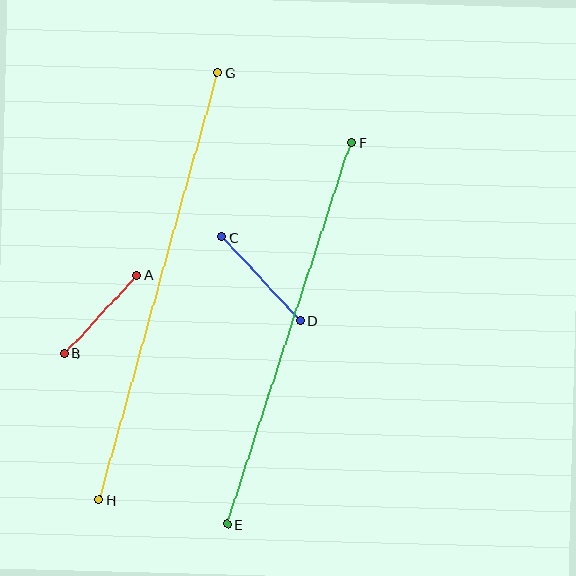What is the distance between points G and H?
The distance is approximately 443 pixels.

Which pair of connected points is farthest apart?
Points G and H are farthest apart.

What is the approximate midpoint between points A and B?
The midpoint is at approximately (101, 314) pixels.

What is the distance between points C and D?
The distance is approximately 114 pixels.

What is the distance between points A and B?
The distance is approximately 107 pixels.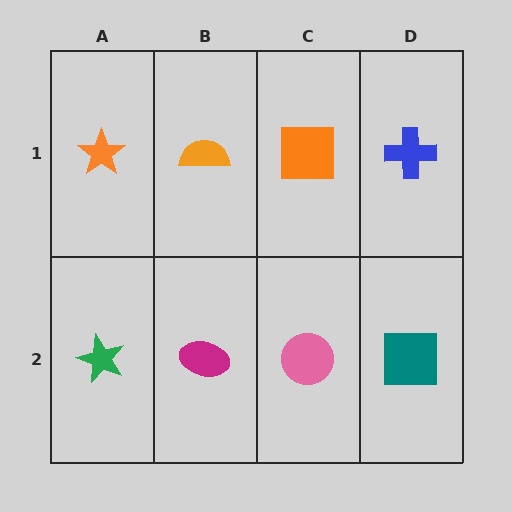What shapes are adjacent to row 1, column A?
A green star (row 2, column A), an orange semicircle (row 1, column B).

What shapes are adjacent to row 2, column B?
An orange semicircle (row 1, column B), a green star (row 2, column A), a pink circle (row 2, column C).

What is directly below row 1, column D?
A teal square.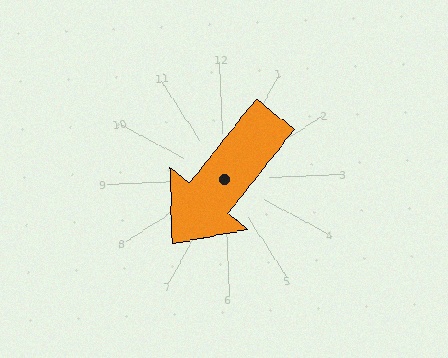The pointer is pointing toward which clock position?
Roughly 7 o'clock.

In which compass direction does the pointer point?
Southwest.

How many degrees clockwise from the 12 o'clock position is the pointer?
Approximately 221 degrees.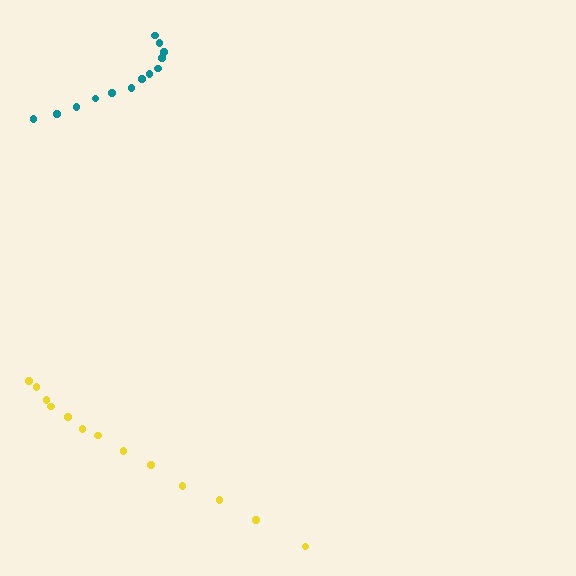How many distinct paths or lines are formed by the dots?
There are 2 distinct paths.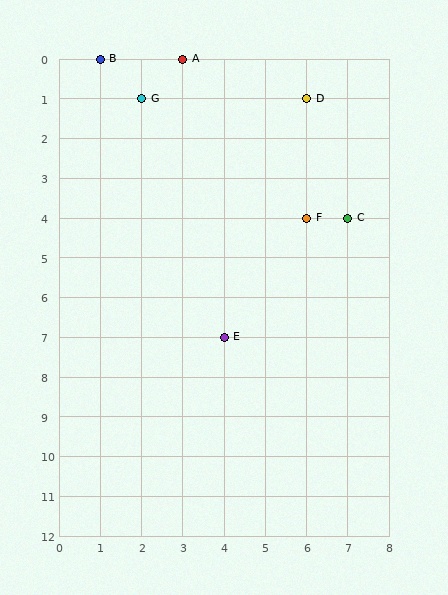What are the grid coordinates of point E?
Point E is at grid coordinates (4, 7).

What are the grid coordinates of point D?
Point D is at grid coordinates (6, 1).